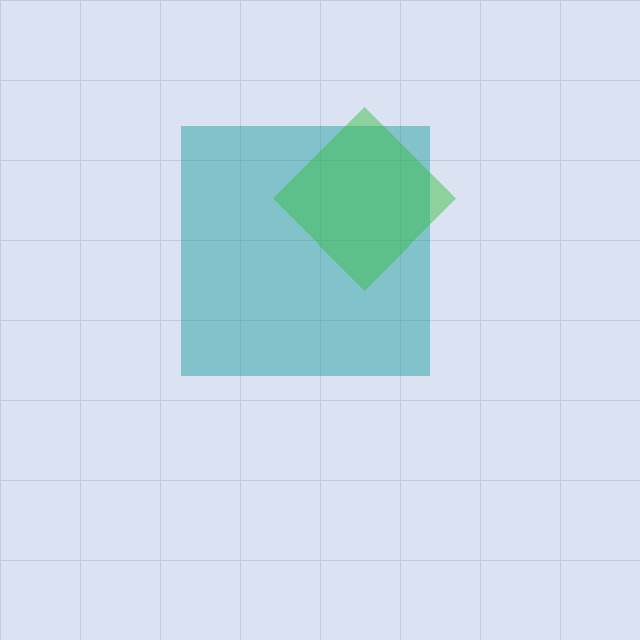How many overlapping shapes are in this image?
There are 2 overlapping shapes in the image.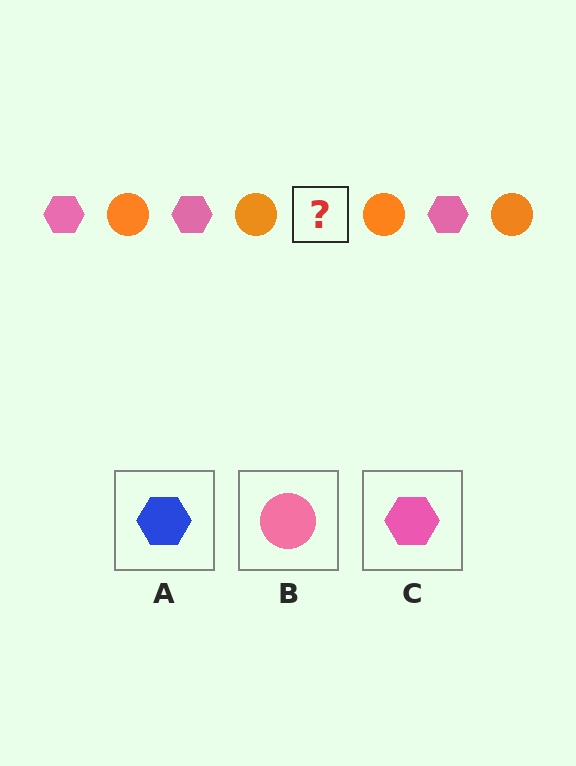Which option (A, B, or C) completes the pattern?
C.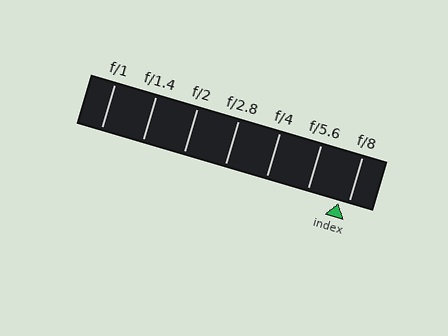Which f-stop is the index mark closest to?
The index mark is closest to f/8.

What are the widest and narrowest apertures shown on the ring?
The widest aperture shown is f/1 and the narrowest is f/8.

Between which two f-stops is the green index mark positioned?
The index mark is between f/5.6 and f/8.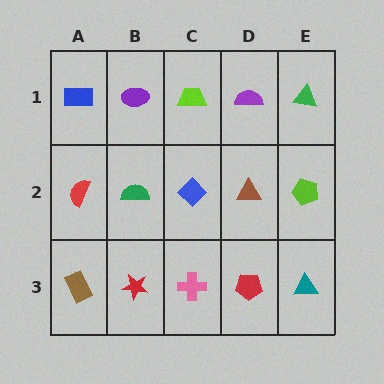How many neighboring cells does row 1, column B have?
3.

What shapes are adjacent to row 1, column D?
A brown triangle (row 2, column D), a lime trapezoid (row 1, column C), a green triangle (row 1, column E).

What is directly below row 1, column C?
A blue diamond.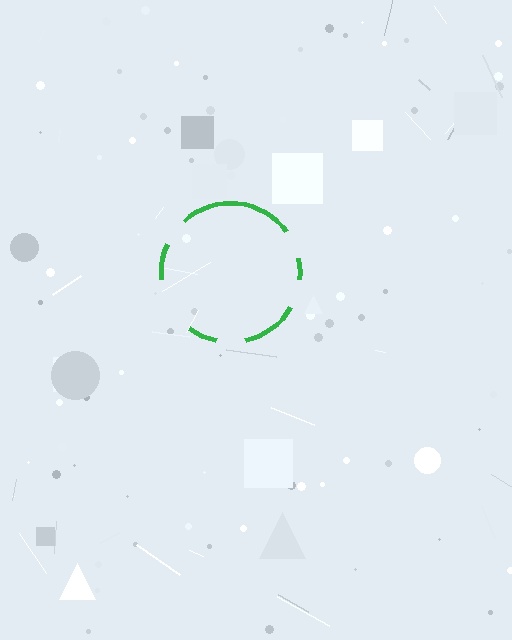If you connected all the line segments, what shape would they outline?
They would outline a circle.